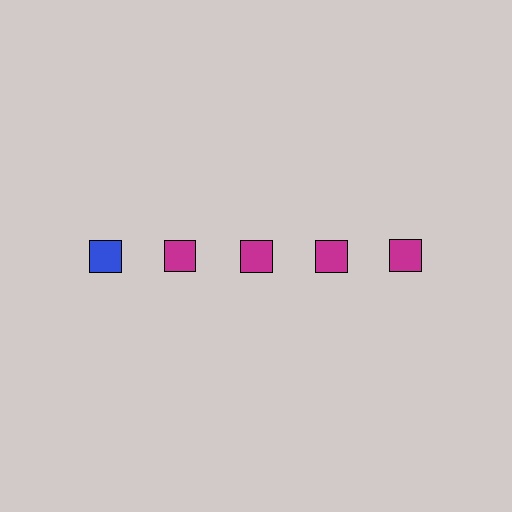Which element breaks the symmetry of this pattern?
The blue square in the top row, leftmost column breaks the symmetry. All other shapes are magenta squares.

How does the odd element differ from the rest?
It has a different color: blue instead of magenta.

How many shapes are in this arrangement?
There are 5 shapes arranged in a grid pattern.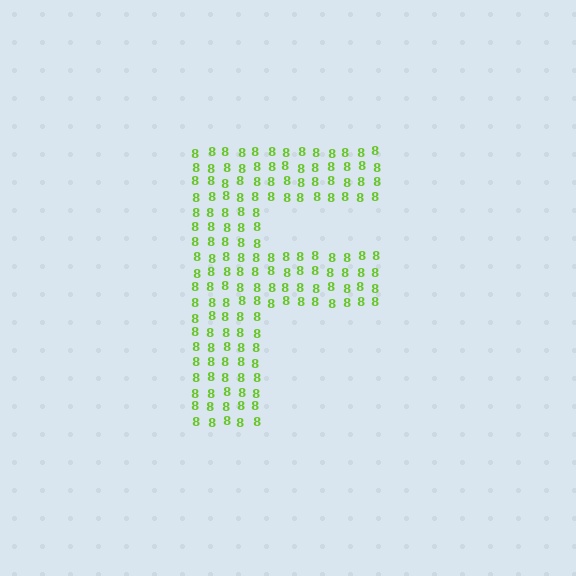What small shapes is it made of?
It is made of small digit 8's.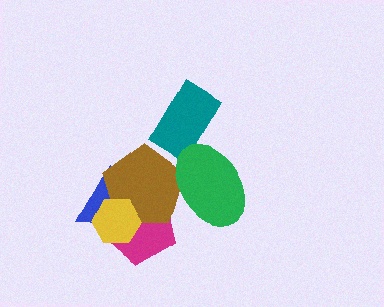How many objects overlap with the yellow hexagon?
3 objects overlap with the yellow hexagon.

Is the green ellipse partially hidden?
No, no other shape covers it.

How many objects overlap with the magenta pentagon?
3 objects overlap with the magenta pentagon.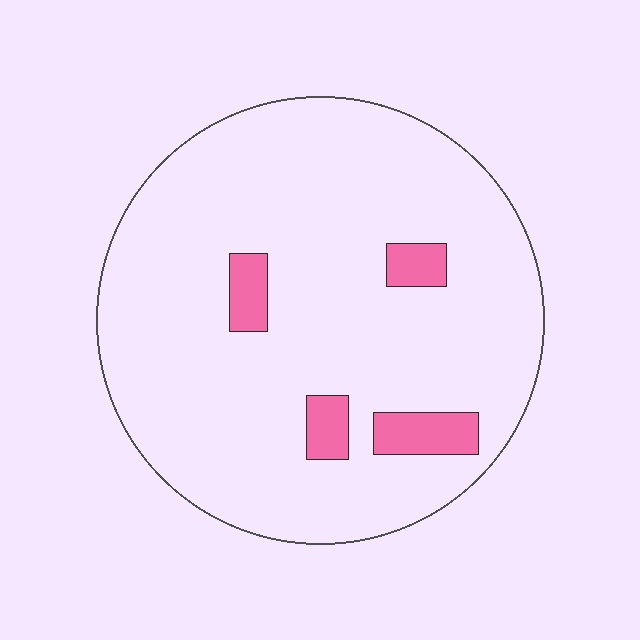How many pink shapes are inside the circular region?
4.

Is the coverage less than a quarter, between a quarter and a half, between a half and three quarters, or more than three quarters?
Less than a quarter.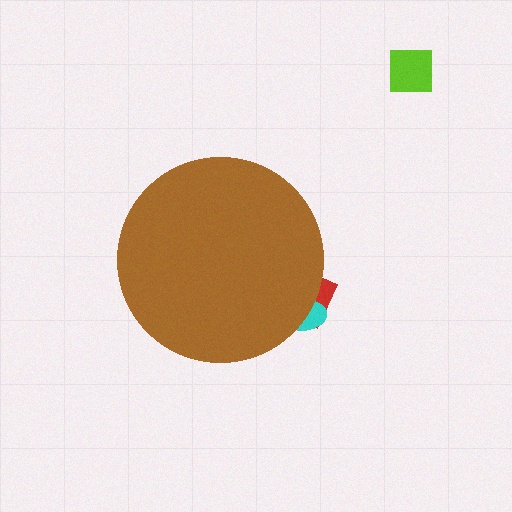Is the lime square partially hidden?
No, the lime square is fully visible.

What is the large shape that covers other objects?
A brown circle.